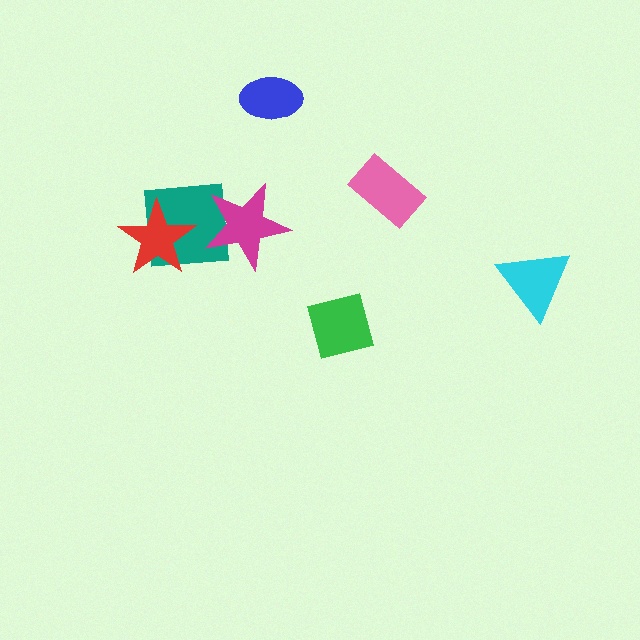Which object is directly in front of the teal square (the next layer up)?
The red star is directly in front of the teal square.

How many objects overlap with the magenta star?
1 object overlaps with the magenta star.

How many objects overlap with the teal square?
2 objects overlap with the teal square.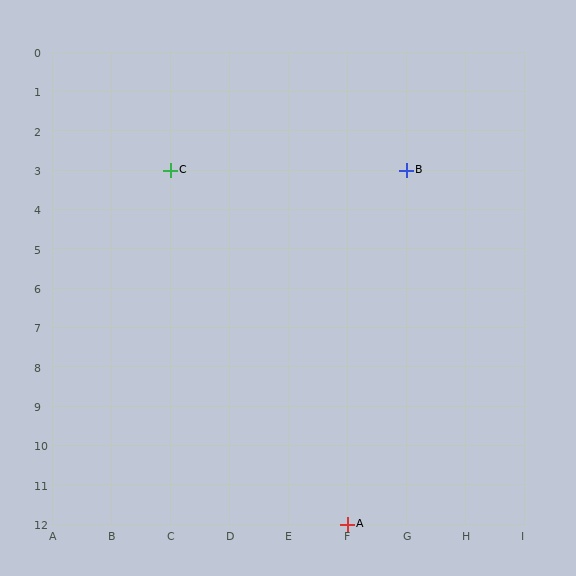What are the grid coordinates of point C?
Point C is at grid coordinates (C, 3).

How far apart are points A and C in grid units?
Points A and C are 3 columns and 9 rows apart (about 9.5 grid units diagonally).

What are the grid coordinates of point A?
Point A is at grid coordinates (F, 12).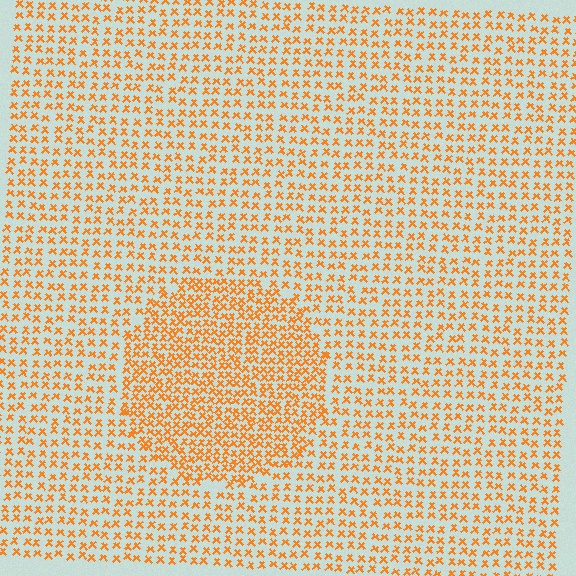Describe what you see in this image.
The image contains small orange elements arranged at two different densities. A circle-shaped region is visible where the elements are more densely packed than the surrounding area.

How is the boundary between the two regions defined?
The boundary is defined by a change in element density (approximately 1.7x ratio). All elements are the same color, size, and shape.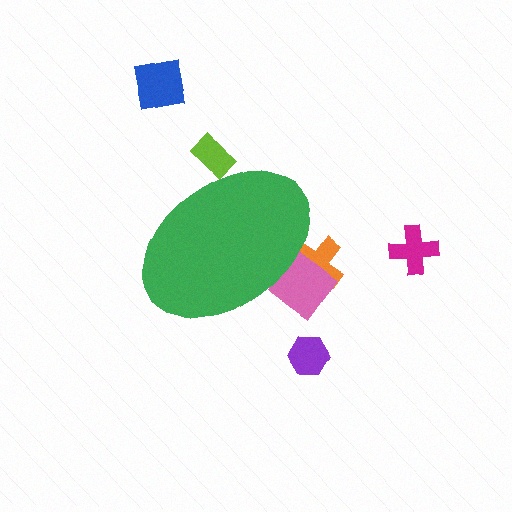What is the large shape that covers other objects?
A green ellipse.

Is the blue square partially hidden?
No, the blue square is fully visible.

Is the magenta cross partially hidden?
No, the magenta cross is fully visible.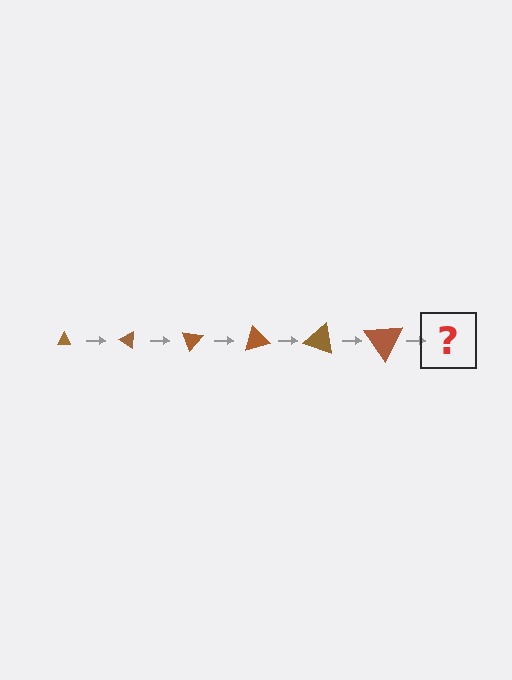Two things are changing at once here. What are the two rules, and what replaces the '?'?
The two rules are that the triangle grows larger each step and it rotates 35 degrees each step. The '?' should be a triangle, larger than the previous one and rotated 210 degrees from the start.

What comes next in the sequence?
The next element should be a triangle, larger than the previous one and rotated 210 degrees from the start.